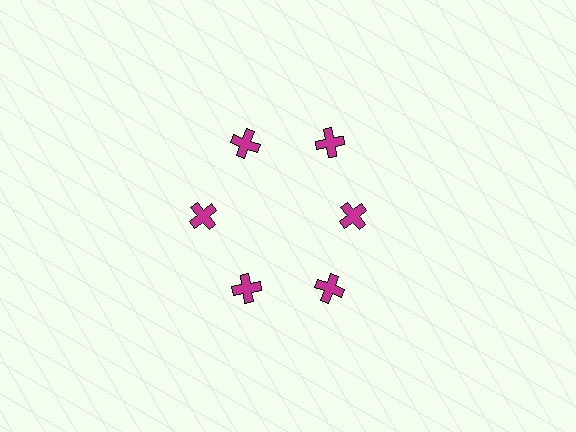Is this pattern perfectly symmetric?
No. The 6 magenta crosses are arranged in a ring, but one element near the 3 o'clock position is pulled inward toward the center, breaking the 6-fold rotational symmetry.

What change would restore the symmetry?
The symmetry would be restored by moving it outward, back onto the ring so that all 6 crosses sit at equal angles and equal distance from the center.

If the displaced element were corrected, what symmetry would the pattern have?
It would have 6-fold rotational symmetry — the pattern would map onto itself every 60 degrees.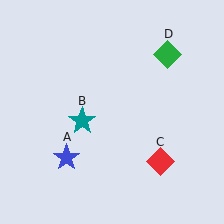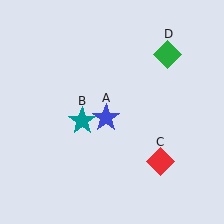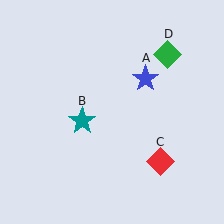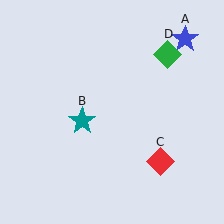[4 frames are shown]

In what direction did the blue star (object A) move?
The blue star (object A) moved up and to the right.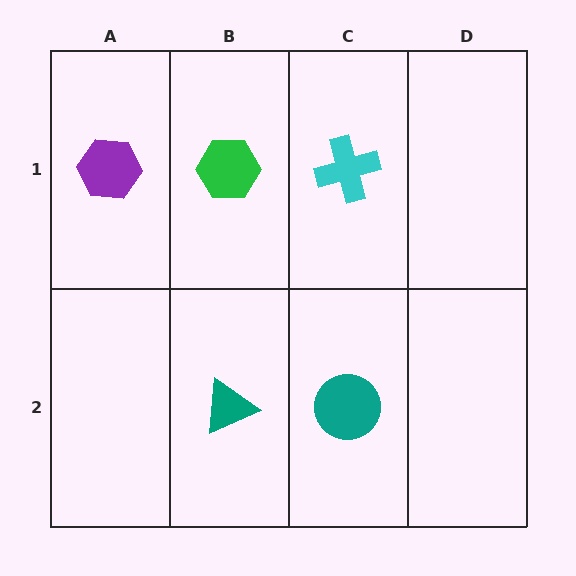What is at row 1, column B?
A green hexagon.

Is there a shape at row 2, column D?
No, that cell is empty.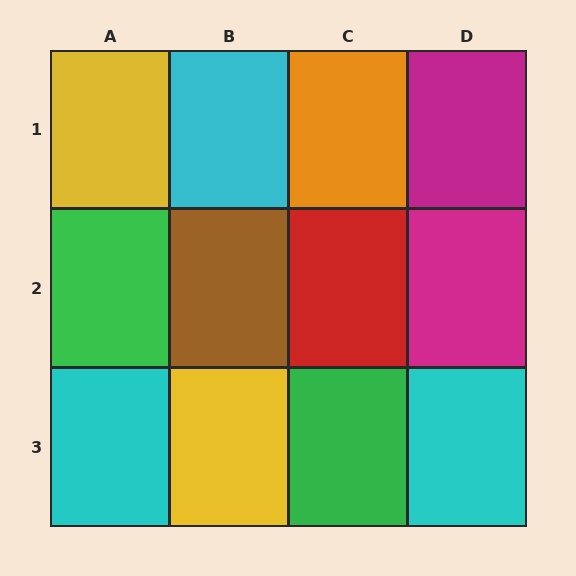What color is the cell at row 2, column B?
Brown.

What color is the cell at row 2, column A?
Green.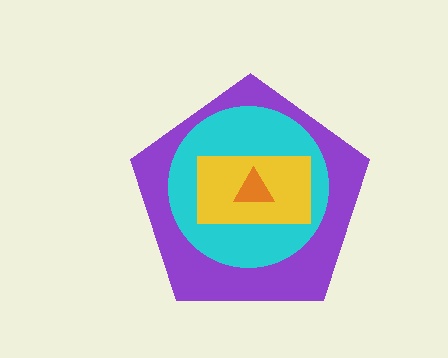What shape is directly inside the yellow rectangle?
The orange triangle.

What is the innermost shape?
The orange triangle.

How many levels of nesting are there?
4.